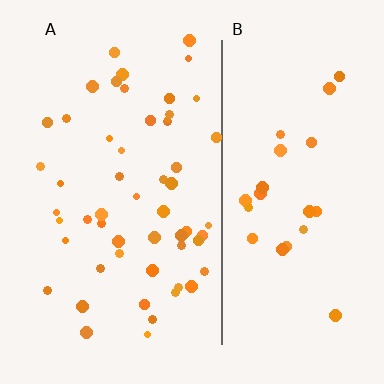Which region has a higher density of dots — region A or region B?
A (the left).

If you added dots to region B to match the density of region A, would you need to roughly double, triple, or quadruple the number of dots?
Approximately double.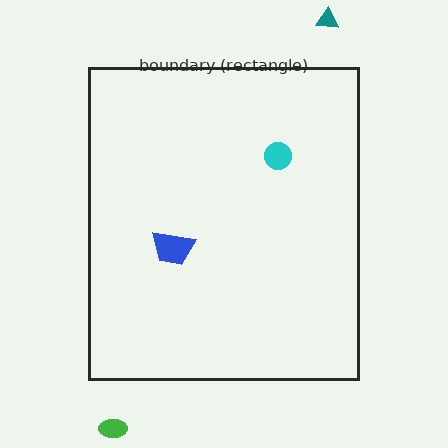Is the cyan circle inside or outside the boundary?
Inside.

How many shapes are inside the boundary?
2 inside, 2 outside.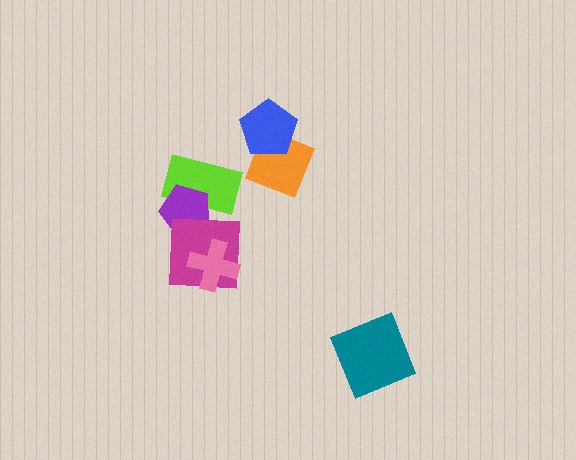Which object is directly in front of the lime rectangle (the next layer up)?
The purple pentagon is directly in front of the lime rectangle.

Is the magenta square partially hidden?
Yes, it is partially covered by another shape.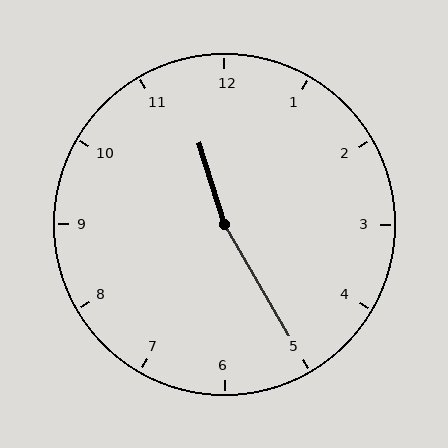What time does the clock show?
11:25.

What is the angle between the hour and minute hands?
Approximately 168 degrees.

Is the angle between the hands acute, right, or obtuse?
It is obtuse.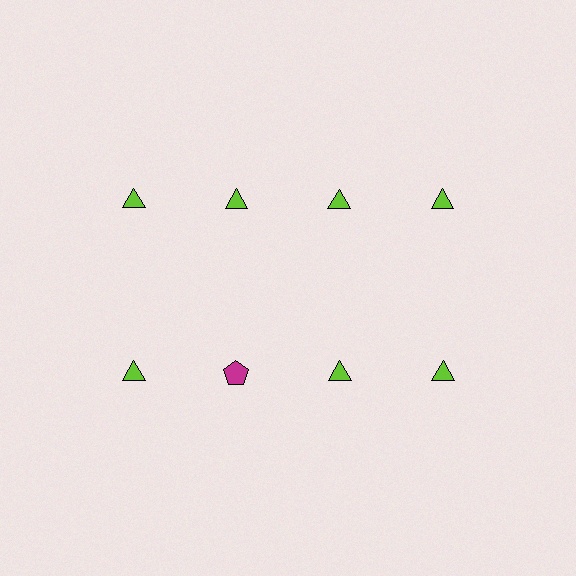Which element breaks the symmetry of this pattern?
The magenta pentagon in the second row, second from left column breaks the symmetry. All other shapes are lime triangles.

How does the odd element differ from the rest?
It differs in both color (magenta instead of lime) and shape (pentagon instead of triangle).